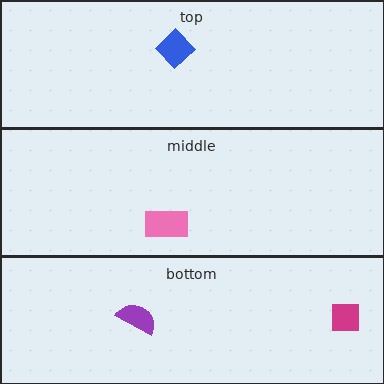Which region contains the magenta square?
The bottom region.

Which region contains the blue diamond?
The top region.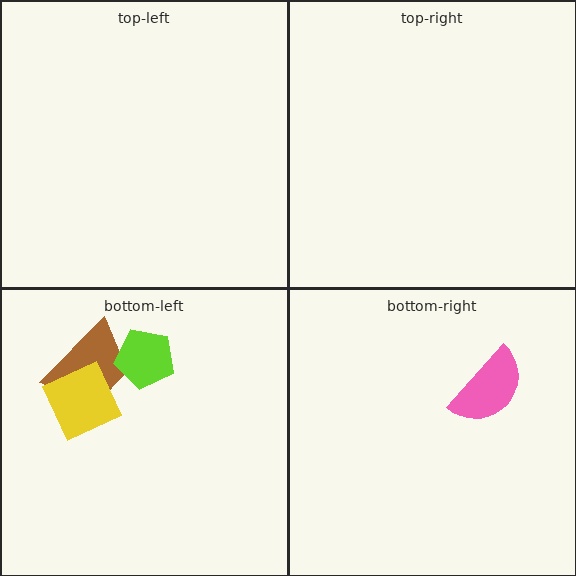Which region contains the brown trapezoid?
The bottom-left region.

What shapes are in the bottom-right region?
The pink semicircle.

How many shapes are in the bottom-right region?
1.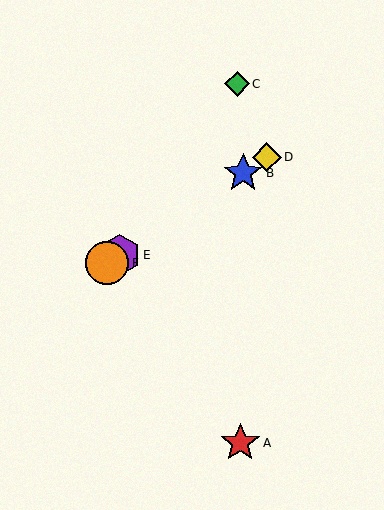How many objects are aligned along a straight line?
4 objects (B, D, E, F) are aligned along a straight line.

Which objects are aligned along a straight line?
Objects B, D, E, F are aligned along a straight line.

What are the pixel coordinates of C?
Object C is at (237, 84).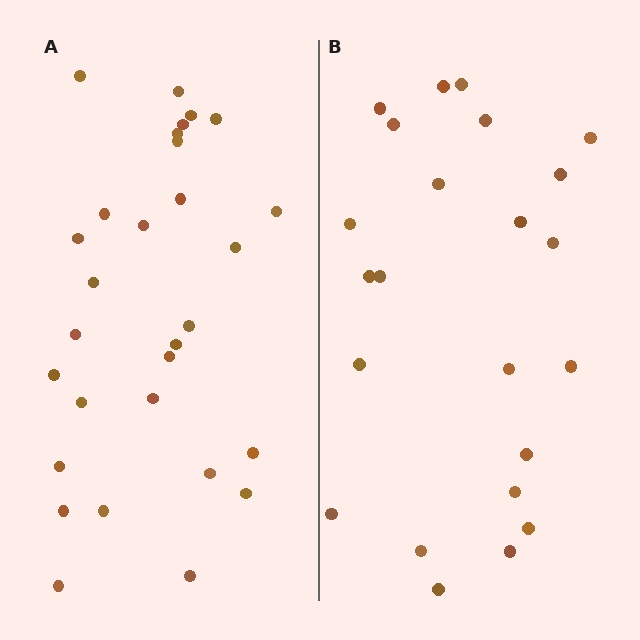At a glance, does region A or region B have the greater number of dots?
Region A (the left region) has more dots.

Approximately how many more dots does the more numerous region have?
Region A has about 6 more dots than region B.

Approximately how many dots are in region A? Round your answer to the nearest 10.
About 30 dots. (The exact count is 29, which rounds to 30.)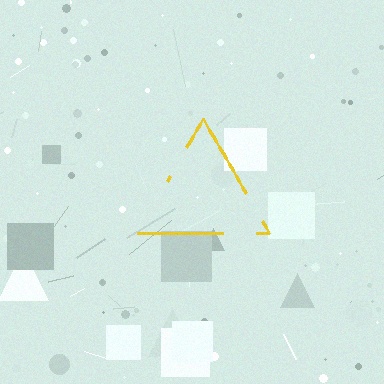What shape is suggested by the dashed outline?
The dashed outline suggests a triangle.